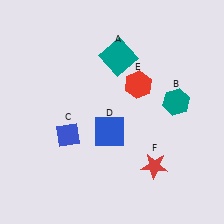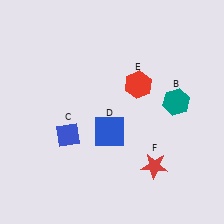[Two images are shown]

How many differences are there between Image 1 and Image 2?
There is 1 difference between the two images.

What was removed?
The teal square (A) was removed in Image 2.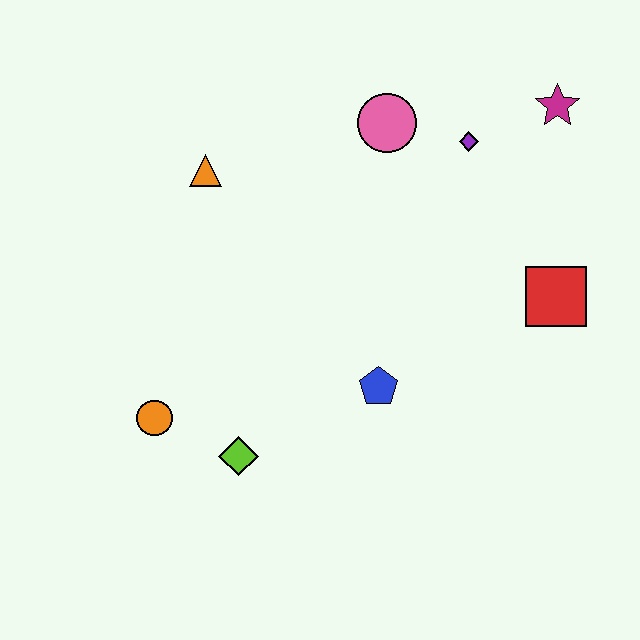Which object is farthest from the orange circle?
The magenta star is farthest from the orange circle.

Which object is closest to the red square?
The purple diamond is closest to the red square.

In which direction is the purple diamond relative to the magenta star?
The purple diamond is to the left of the magenta star.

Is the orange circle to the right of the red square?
No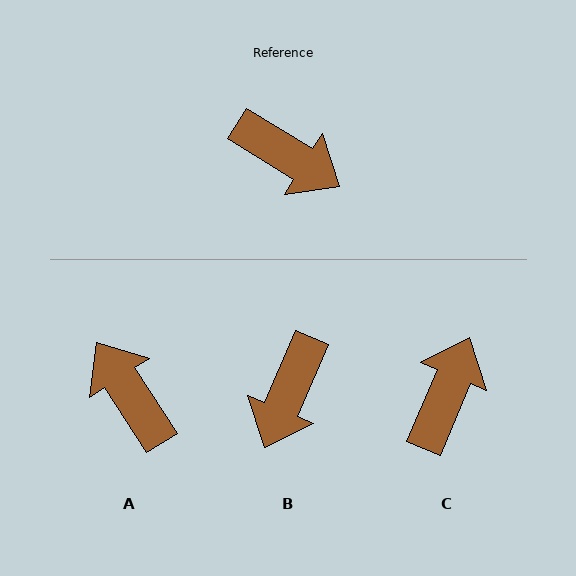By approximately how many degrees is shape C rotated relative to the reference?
Approximately 99 degrees counter-clockwise.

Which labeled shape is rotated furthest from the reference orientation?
A, about 154 degrees away.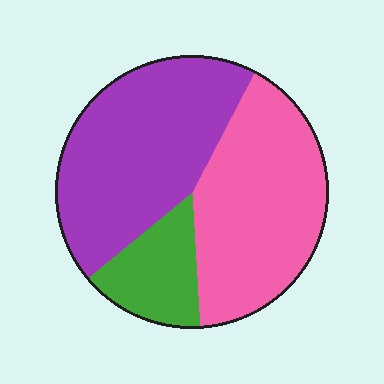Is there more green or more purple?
Purple.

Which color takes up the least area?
Green, at roughly 15%.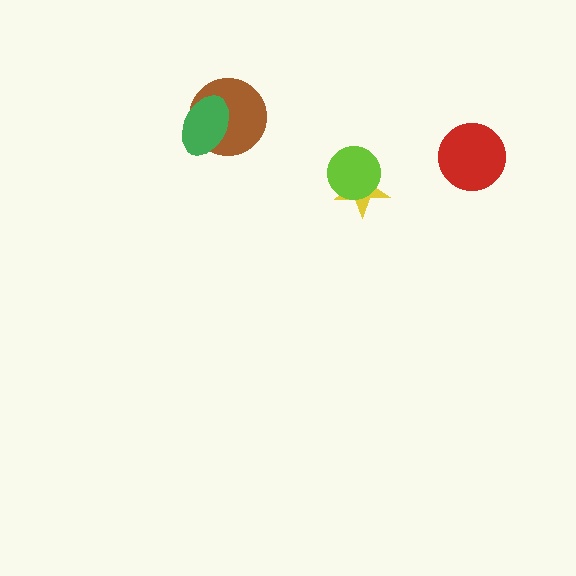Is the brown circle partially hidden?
Yes, it is partially covered by another shape.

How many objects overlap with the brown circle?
1 object overlaps with the brown circle.